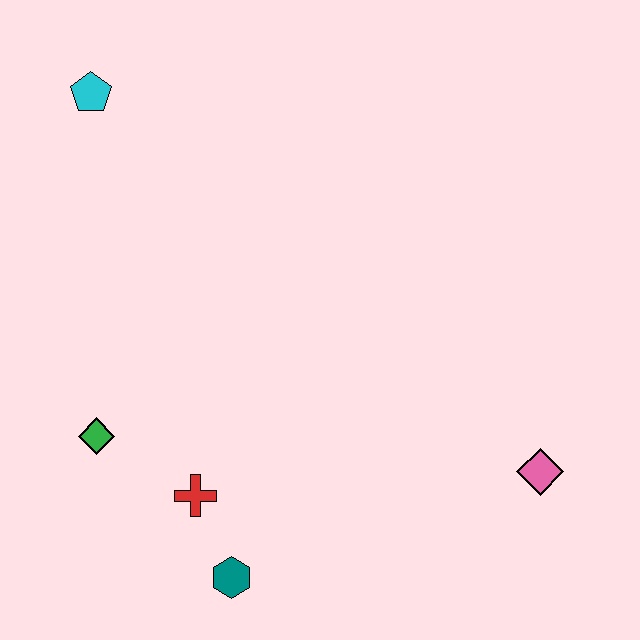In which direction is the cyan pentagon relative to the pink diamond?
The cyan pentagon is to the left of the pink diamond.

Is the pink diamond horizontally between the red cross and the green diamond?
No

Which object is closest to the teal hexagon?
The red cross is closest to the teal hexagon.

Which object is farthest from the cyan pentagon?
The pink diamond is farthest from the cyan pentagon.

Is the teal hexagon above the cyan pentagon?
No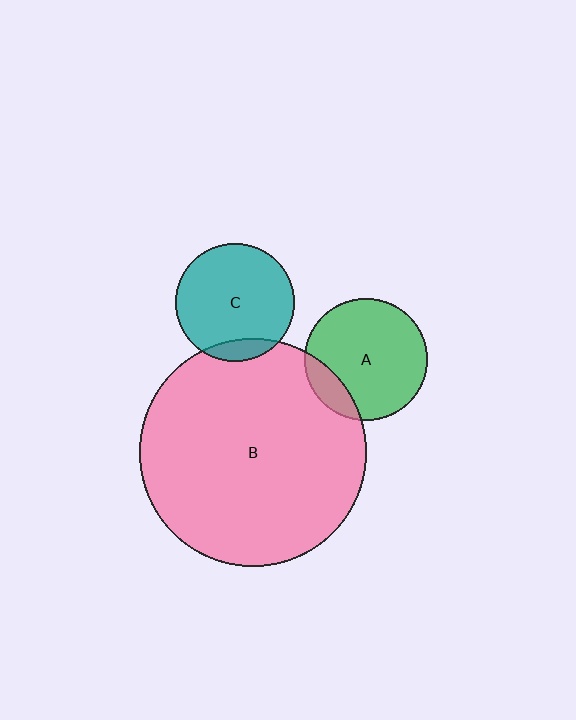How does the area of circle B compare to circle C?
Approximately 3.7 times.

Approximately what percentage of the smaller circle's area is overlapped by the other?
Approximately 15%.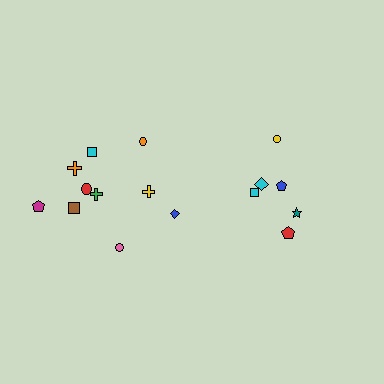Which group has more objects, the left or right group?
The left group.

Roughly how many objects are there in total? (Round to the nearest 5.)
Roughly 15 objects in total.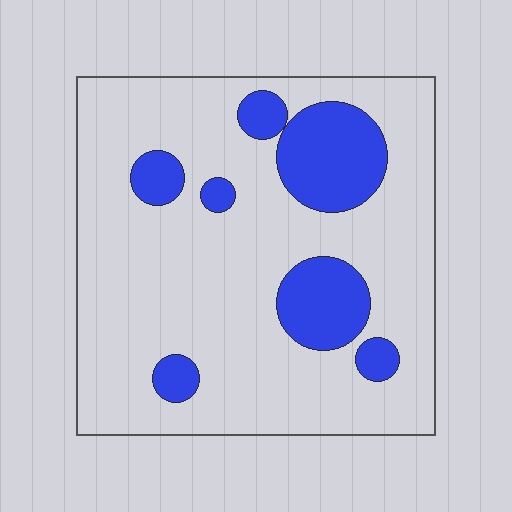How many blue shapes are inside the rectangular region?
7.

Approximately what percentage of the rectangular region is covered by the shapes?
Approximately 20%.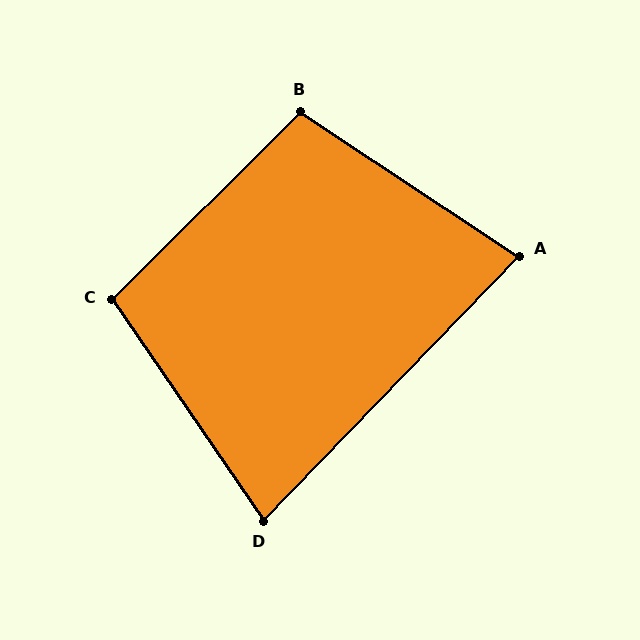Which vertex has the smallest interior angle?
D, at approximately 78 degrees.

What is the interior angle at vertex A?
Approximately 80 degrees (acute).